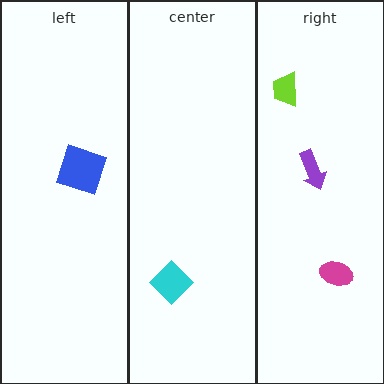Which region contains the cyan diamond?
The center region.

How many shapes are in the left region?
1.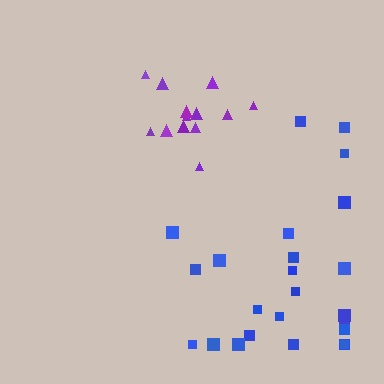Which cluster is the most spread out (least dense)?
Blue.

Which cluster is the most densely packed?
Purple.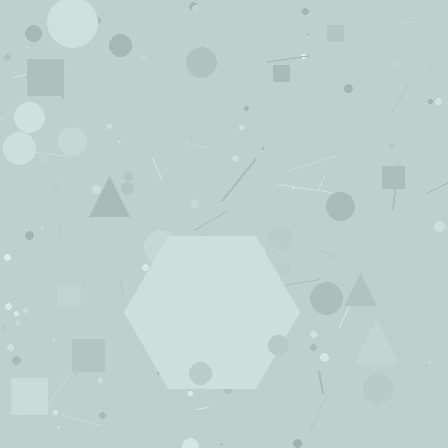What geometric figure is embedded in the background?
A hexagon is embedded in the background.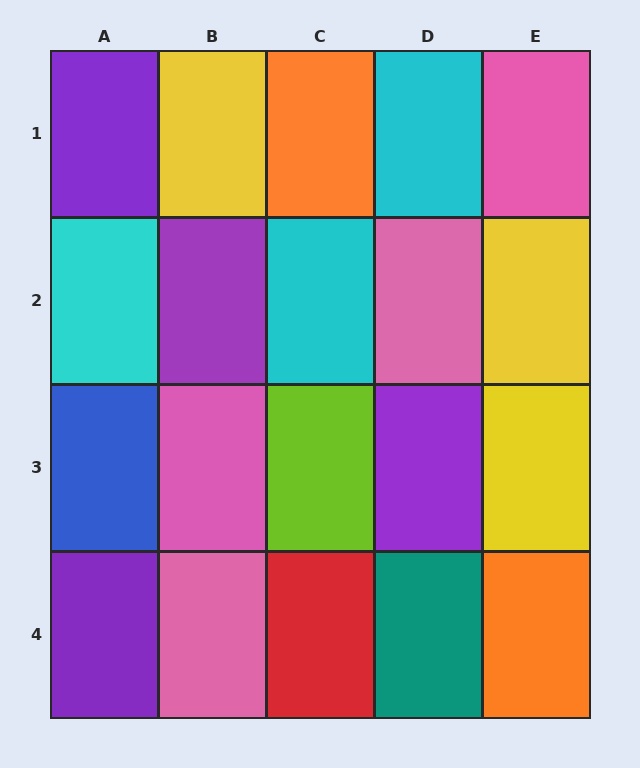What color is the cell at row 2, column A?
Cyan.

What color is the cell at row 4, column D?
Teal.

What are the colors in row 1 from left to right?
Purple, yellow, orange, cyan, pink.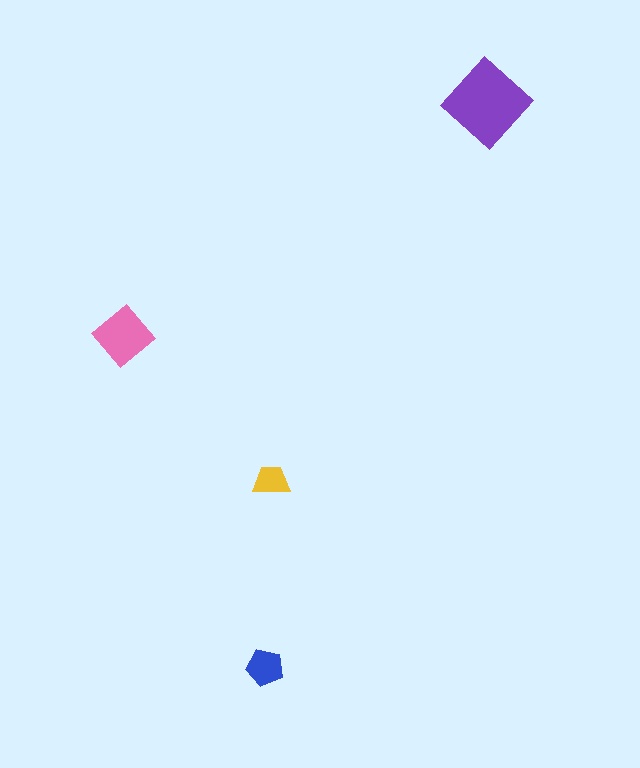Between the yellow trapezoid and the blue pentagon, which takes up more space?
The blue pentagon.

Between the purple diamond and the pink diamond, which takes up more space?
The purple diamond.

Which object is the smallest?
The yellow trapezoid.